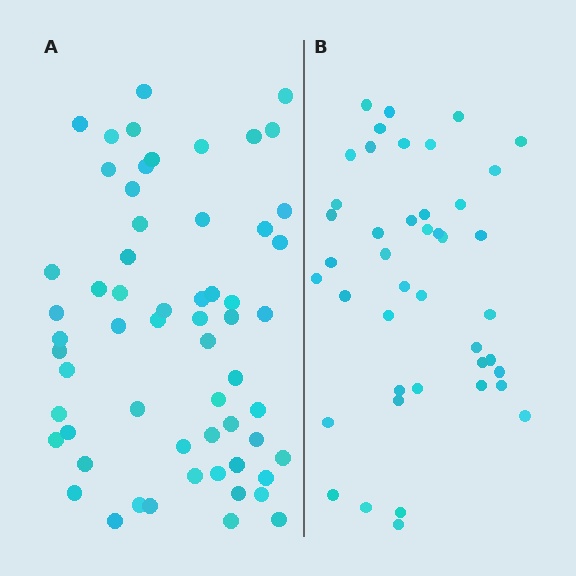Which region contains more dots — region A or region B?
Region A (the left region) has more dots.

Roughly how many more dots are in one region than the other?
Region A has approximately 15 more dots than region B.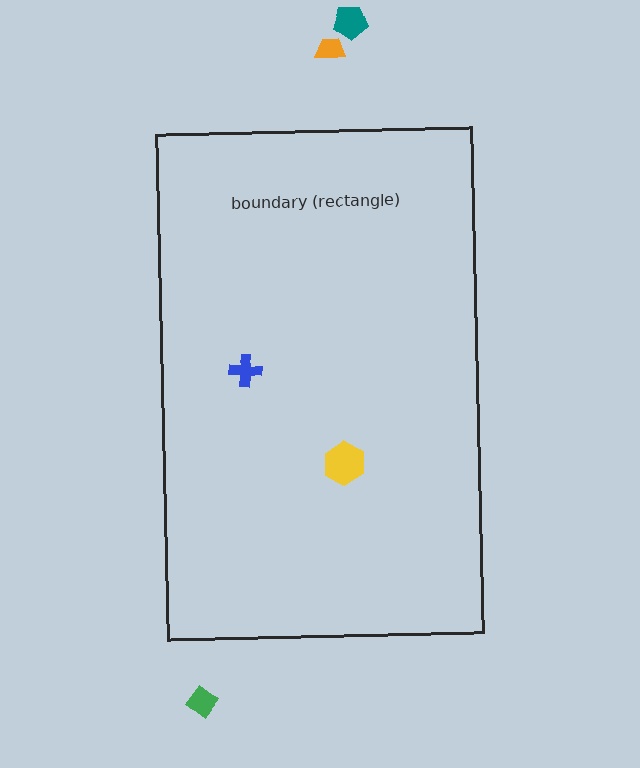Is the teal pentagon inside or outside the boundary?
Outside.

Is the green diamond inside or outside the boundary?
Outside.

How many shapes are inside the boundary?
2 inside, 3 outside.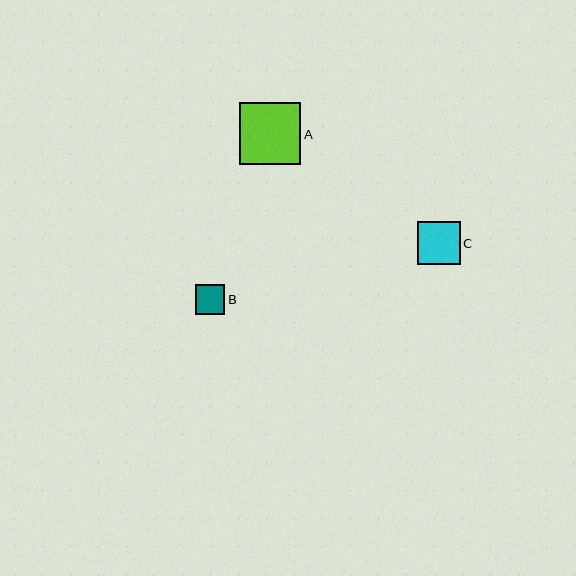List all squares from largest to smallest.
From largest to smallest: A, C, B.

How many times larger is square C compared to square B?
Square C is approximately 1.5 times the size of square B.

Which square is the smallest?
Square B is the smallest with a size of approximately 29 pixels.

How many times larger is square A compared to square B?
Square A is approximately 2.1 times the size of square B.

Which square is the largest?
Square A is the largest with a size of approximately 62 pixels.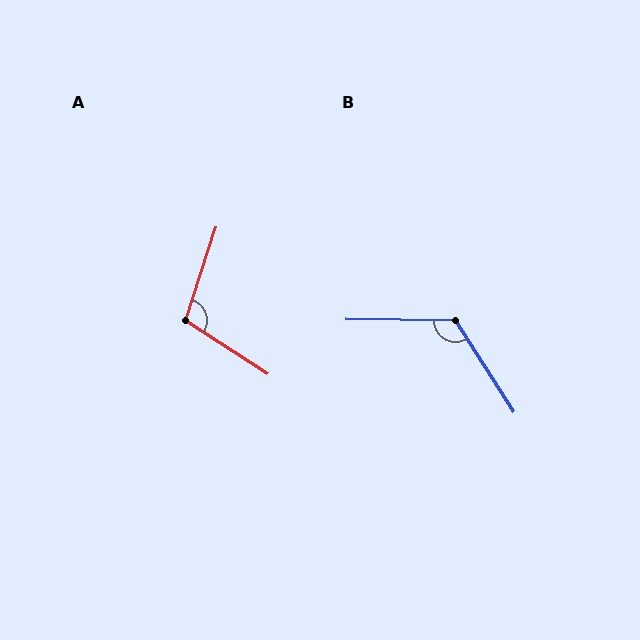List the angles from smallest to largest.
A (105°), B (123°).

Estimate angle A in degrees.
Approximately 105 degrees.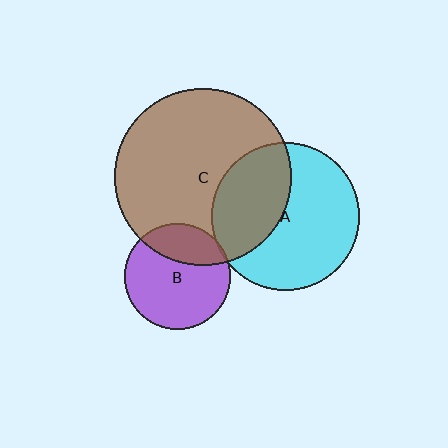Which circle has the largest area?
Circle C (brown).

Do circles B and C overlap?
Yes.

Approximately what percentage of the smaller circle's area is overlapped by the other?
Approximately 30%.